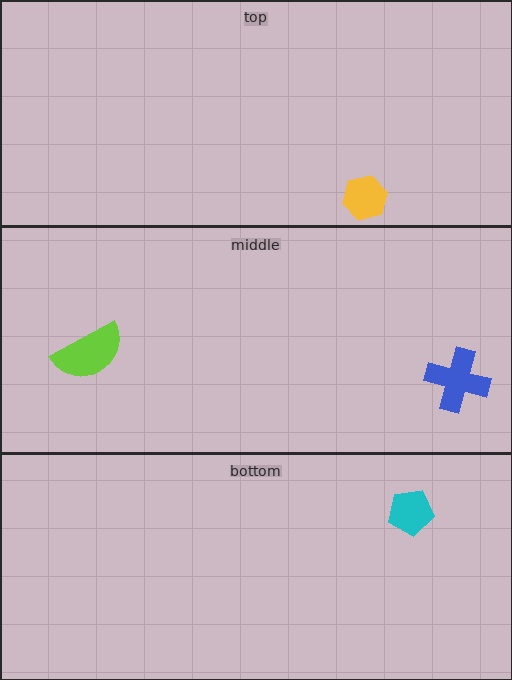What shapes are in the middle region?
The lime semicircle, the blue cross.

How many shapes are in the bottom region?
1.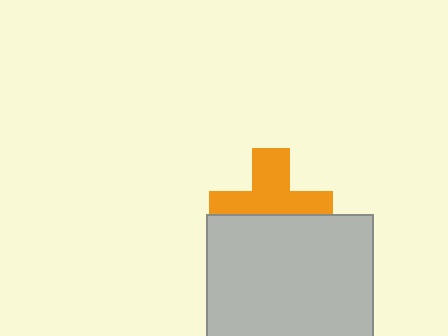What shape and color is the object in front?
The object in front is a light gray rectangle.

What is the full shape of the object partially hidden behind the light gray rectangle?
The partially hidden object is an orange cross.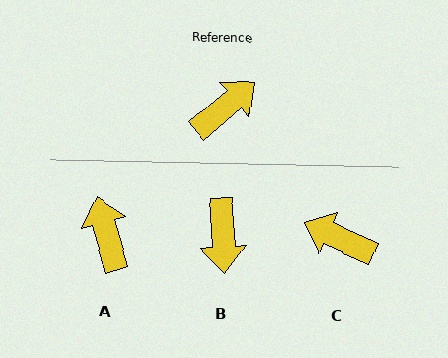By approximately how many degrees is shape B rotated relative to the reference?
Approximately 127 degrees clockwise.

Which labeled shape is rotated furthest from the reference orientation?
B, about 127 degrees away.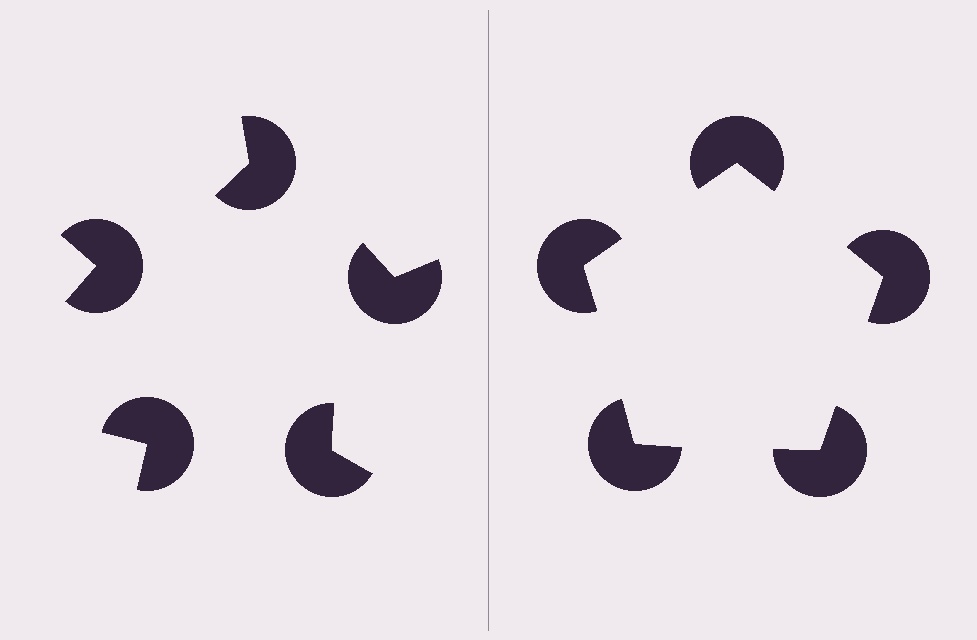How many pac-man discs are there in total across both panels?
10 — 5 on each side.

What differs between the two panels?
The pac-man discs are positioned identically on both sides; only the wedge orientations differ. On the right they align to a pentagon; on the left they are misaligned.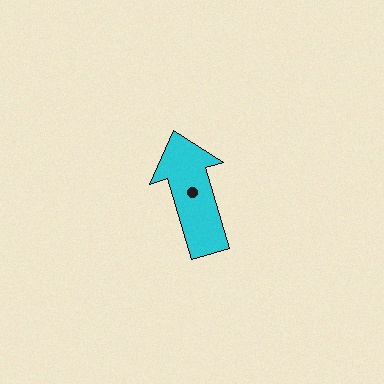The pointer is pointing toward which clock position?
Roughly 11 o'clock.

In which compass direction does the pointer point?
North.